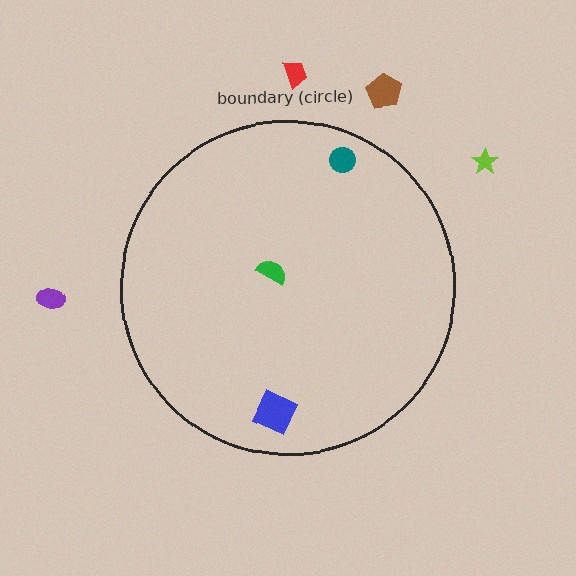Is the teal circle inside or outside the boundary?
Inside.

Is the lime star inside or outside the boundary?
Outside.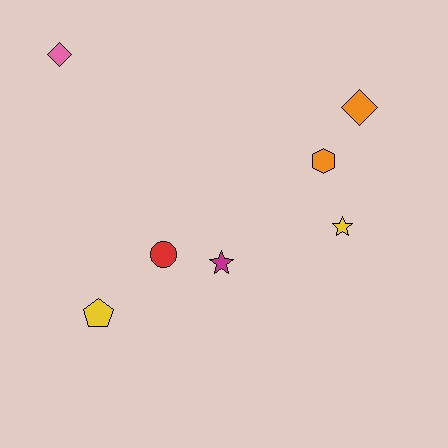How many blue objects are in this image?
There are no blue objects.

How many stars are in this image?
There are 2 stars.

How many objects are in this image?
There are 7 objects.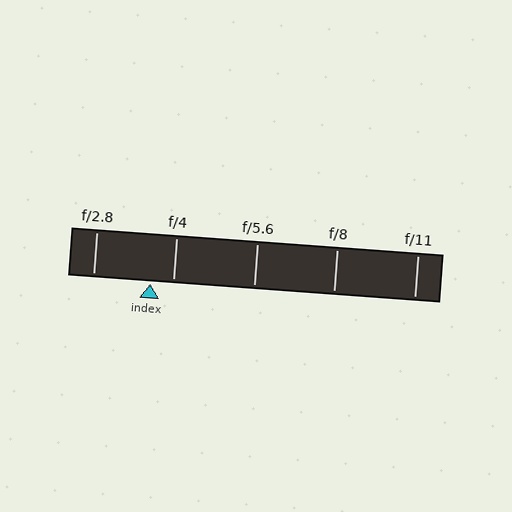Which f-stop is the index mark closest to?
The index mark is closest to f/4.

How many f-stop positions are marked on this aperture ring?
There are 5 f-stop positions marked.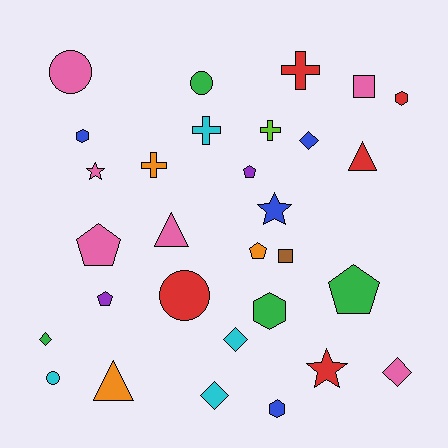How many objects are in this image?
There are 30 objects.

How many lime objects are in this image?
There is 1 lime object.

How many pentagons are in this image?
There are 5 pentagons.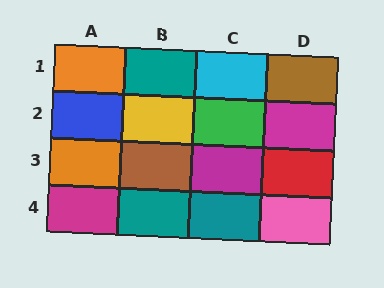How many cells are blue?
1 cell is blue.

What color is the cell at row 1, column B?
Teal.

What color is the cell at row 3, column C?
Magenta.